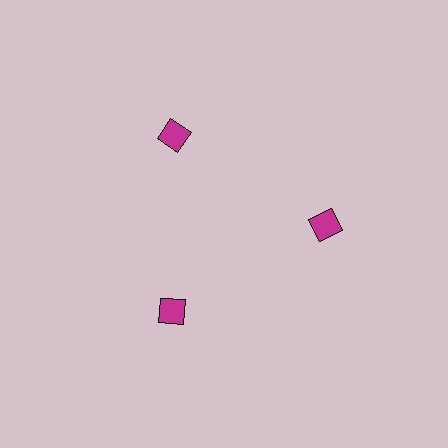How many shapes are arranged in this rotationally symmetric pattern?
There are 3 shapes, arranged in 3 groups of 1.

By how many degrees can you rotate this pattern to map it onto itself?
The pattern maps onto itself every 120 degrees of rotation.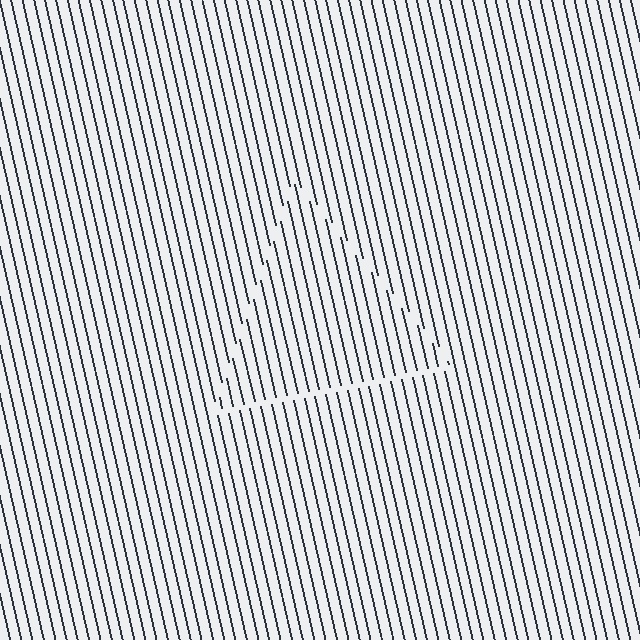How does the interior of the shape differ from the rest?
The interior of the shape contains the same grating, shifted by half a period — the contour is defined by the phase discontinuity where line-ends from the inner and outer gratings abut.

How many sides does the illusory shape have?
3 sides — the line-ends trace a triangle.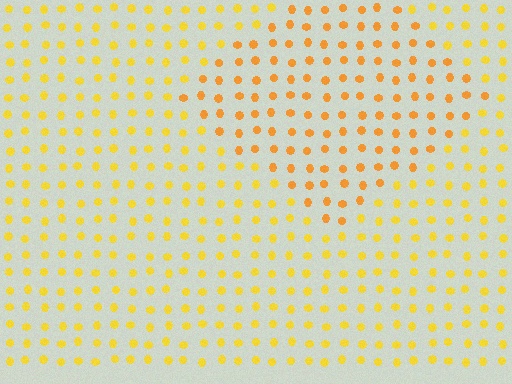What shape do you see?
I see a diamond.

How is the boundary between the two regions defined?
The boundary is defined purely by a slight shift in hue (about 20 degrees). Spacing, size, and orientation are identical on both sides.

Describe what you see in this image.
The image is filled with small yellow elements in a uniform arrangement. A diamond-shaped region is visible where the elements are tinted to a slightly different hue, forming a subtle color boundary.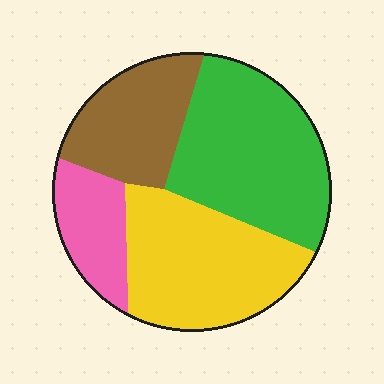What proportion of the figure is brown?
Brown covers 20% of the figure.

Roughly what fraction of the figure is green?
Green takes up between a quarter and a half of the figure.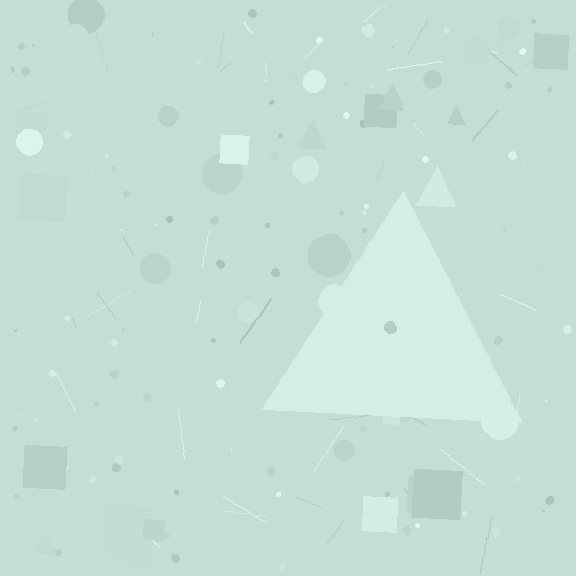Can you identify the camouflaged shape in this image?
The camouflaged shape is a triangle.